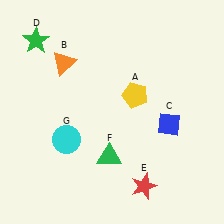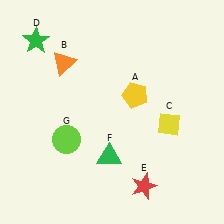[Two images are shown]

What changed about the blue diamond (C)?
In Image 1, C is blue. In Image 2, it changed to yellow.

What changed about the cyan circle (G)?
In Image 1, G is cyan. In Image 2, it changed to lime.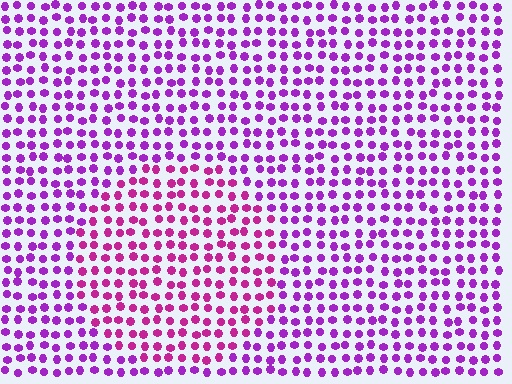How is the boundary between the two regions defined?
The boundary is defined purely by a slight shift in hue (about 30 degrees). Spacing, size, and orientation are identical on both sides.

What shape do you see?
I see a circle.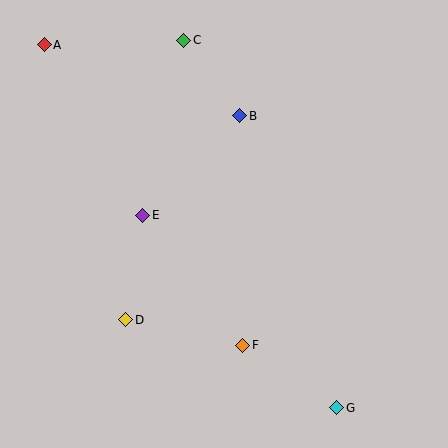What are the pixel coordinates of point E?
Point E is at (143, 215).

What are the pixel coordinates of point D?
Point D is at (126, 320).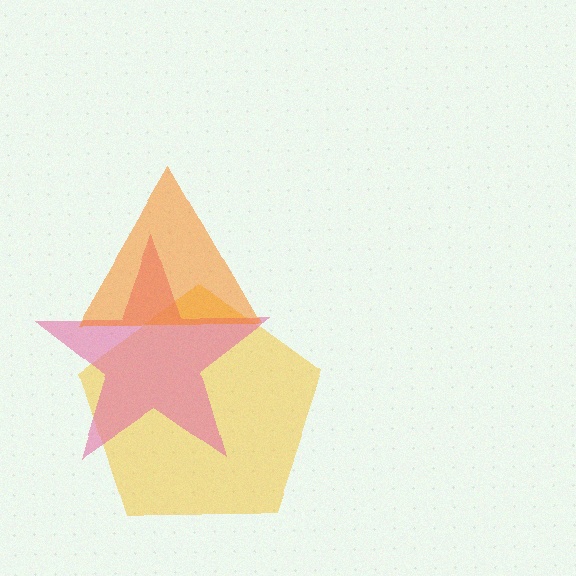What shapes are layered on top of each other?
The layered shapes are: a yellow pentagon, a pink star, an orange triangle.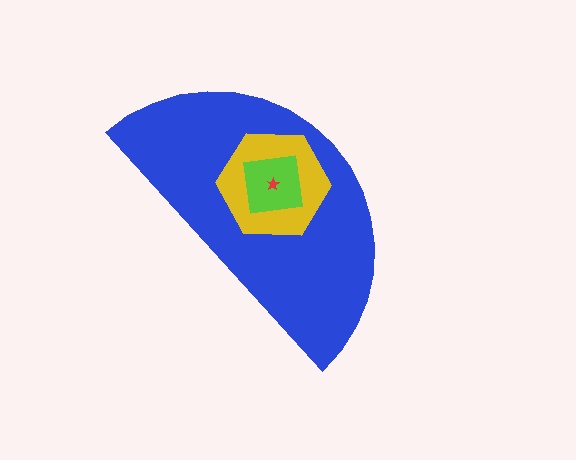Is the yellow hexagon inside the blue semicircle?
Yes.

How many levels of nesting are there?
4.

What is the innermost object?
The red star.